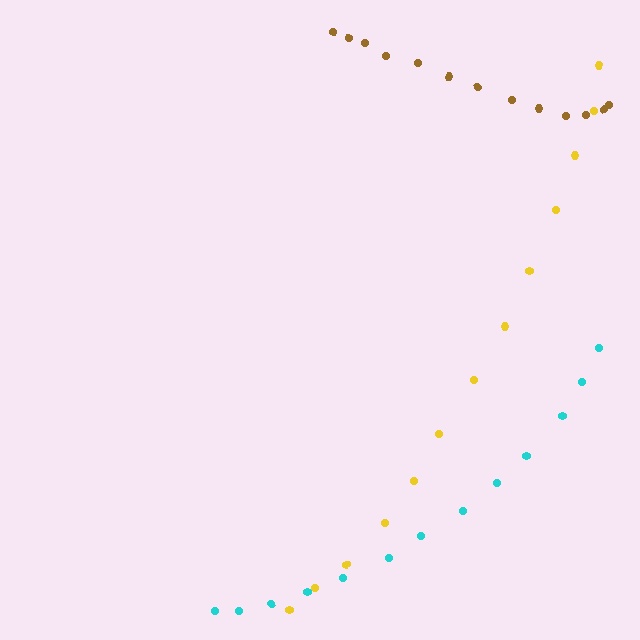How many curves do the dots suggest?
There are 3 distinct paths.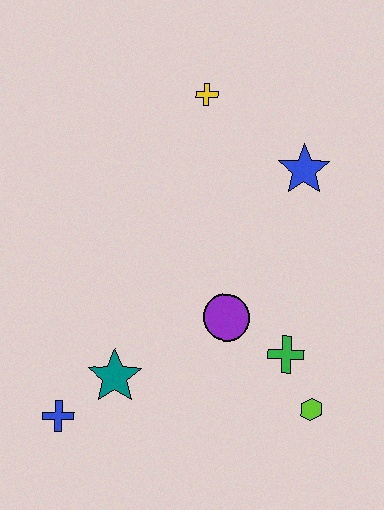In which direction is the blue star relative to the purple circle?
The blue star is above the purple circle.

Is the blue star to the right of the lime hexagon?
No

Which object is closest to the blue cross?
The teal star is closest to the blue cross.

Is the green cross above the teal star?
Yes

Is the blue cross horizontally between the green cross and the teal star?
No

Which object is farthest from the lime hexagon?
The yellow cross is farthest from the lime hexagon.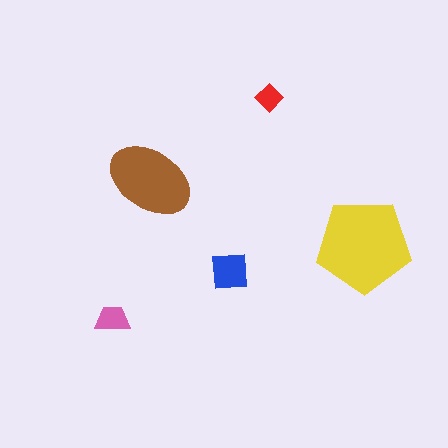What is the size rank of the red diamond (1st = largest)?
5th.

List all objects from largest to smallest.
The yellow pentagon, the brown ellipse, the blue square, the pink trapezoid, the red diamond.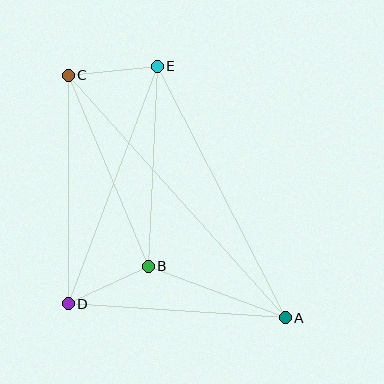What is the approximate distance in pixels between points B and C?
The distance between B and C is approximately 207 pixels.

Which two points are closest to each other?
Points B and D are closest to each other.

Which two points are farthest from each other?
Points A and C are farthest from each other.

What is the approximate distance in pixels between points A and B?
The distance between A and B is approximately 146 pixels.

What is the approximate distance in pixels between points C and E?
The distance between C and E is approximately 89 pixels.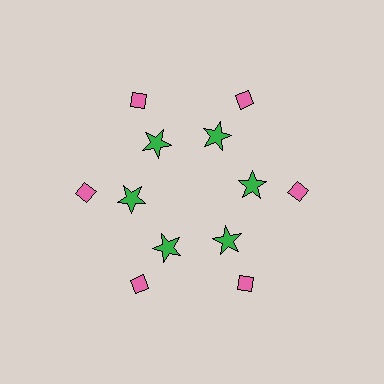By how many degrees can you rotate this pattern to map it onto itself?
The pattern maps onto itself every 60 degrees of rotation.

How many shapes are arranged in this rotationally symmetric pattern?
There are 12 shapes, arranged in 6 groups of 2.